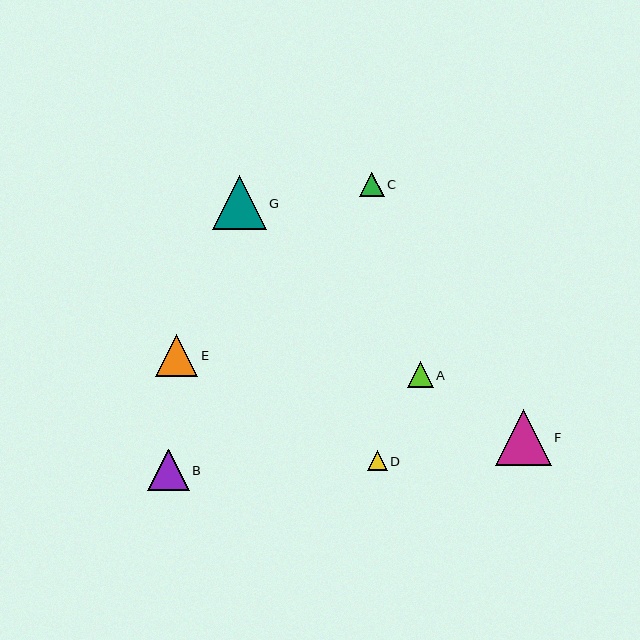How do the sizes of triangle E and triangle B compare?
Triangle E and triangle B are approximately the same size.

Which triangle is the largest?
Triangle F is the largest with a size of approximately 56 pixels.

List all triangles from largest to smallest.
From largest to smallest: F, G, E, B, A, C, D.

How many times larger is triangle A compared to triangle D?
Triangle A is approximately 1.3 times the size of triangle D.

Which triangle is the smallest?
Triangle D is the smallest with a size of approximately 20 pixels.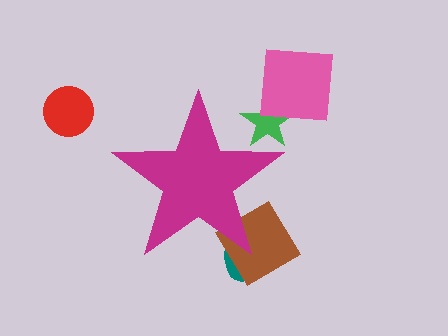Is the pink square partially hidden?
No, the pink square is fully visible.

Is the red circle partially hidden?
No, the red circle is fully visible.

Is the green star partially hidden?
Yes, the green star is partially hidden behind the magenta star.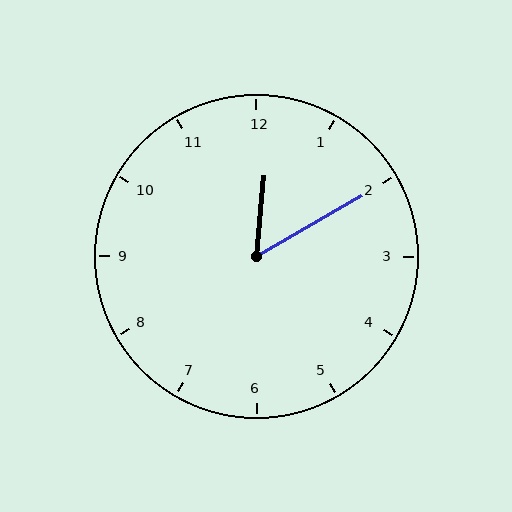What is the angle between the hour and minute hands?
Approximately 55 degrees.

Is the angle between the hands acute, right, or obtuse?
It is acute.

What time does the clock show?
12:10.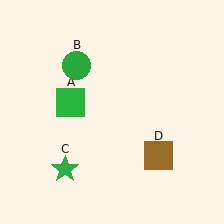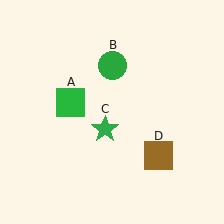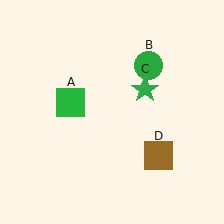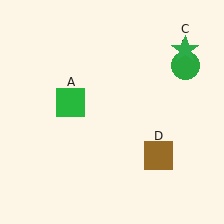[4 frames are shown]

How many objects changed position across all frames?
2 objects changed position: green circle (object B), green star (object C).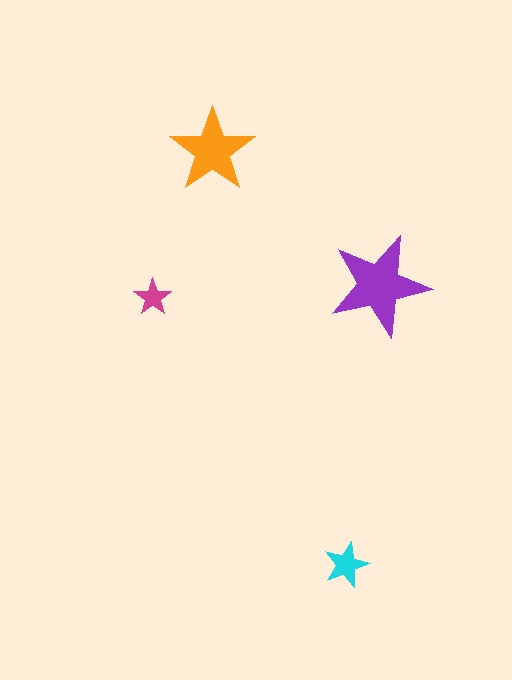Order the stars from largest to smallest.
the purple one, the orange one, the cyan one, the magenta one.